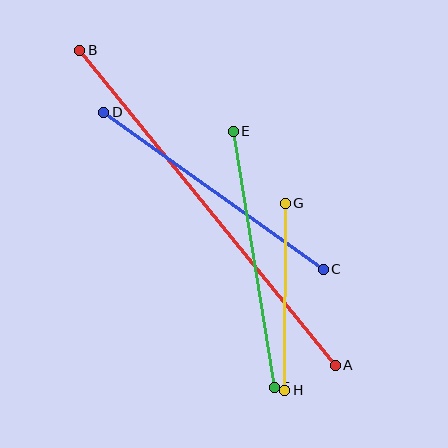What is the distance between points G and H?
The distance is approximately 187 pixels.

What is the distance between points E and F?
The distance is approximately 259 pixels.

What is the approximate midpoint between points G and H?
The midpoint is at approximately (285, 297) pixels.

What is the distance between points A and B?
The distance is approximately 406 pixels.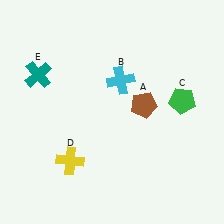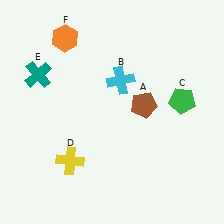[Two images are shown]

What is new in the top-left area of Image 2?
An orange hexagon (F) was added in the top-left area of Image 2.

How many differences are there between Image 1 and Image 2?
There is 1 difference between the two images.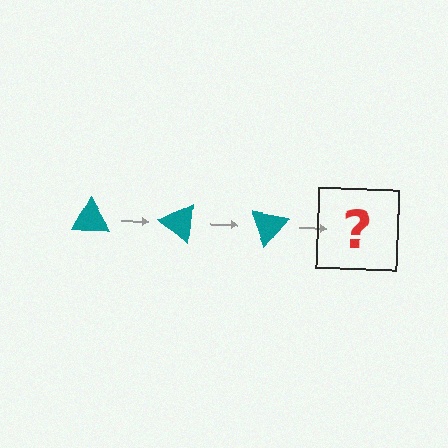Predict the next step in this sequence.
The next step is a teal triangle rotated 105 degrees.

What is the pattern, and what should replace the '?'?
The pattern is that the triangle rotates 35 degrees each step. The '?' should be a teal triangle rotated 105 degrees.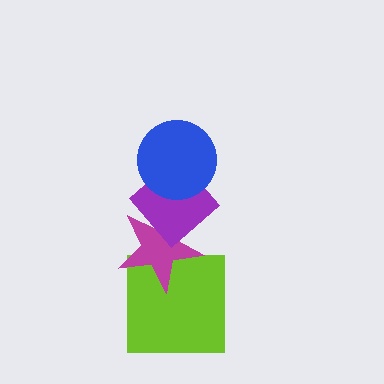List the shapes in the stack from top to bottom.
From top to bottom: the blue circle, the purple diamond, the magenta star, the lime square.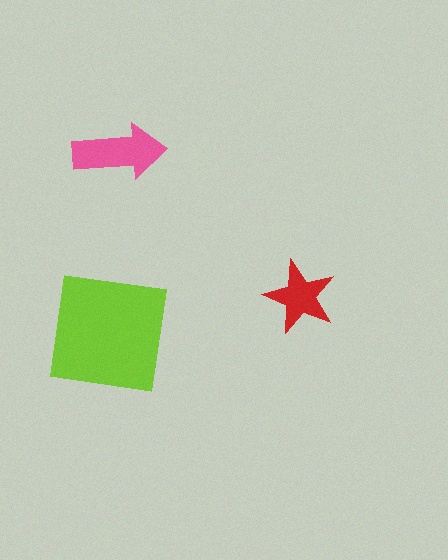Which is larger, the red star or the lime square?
The lime square.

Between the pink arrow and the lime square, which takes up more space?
The lime square.